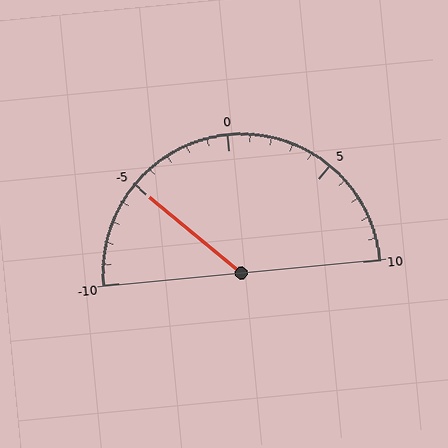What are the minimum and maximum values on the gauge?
The gauge ranges from -10 to 10.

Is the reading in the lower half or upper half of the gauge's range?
The reading is in the lower half of the range (-10 to 10).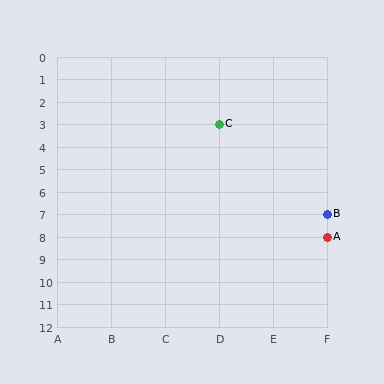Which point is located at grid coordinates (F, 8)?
Point A is at (F, 8).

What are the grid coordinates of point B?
Point B is at grid coordinates (F, 7).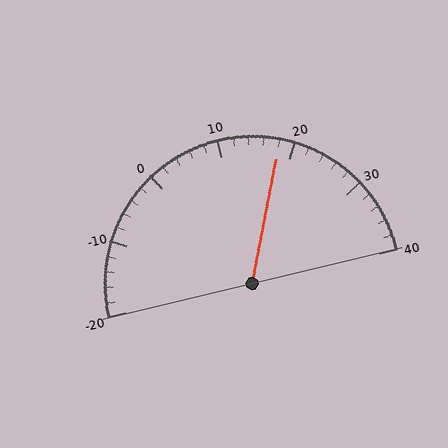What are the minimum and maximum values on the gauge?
The gauge ranges from -20 to 40.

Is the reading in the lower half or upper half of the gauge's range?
The reading is in the upper half of the range (-20 to 40).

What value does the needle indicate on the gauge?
The needle indicates approximately 18.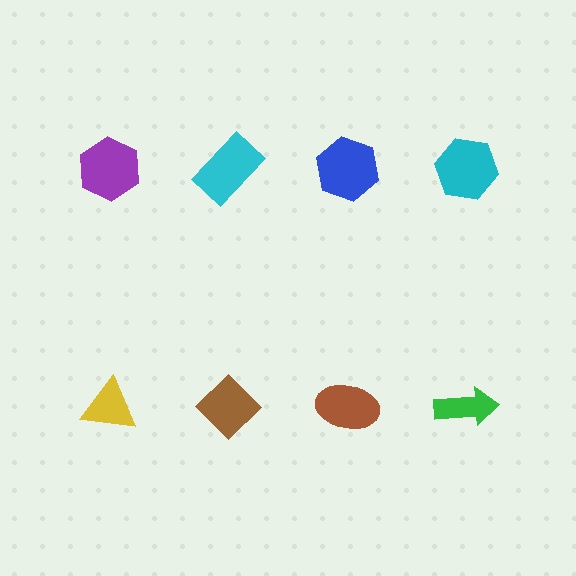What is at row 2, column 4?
A green arrow.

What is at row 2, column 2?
A brown diamond.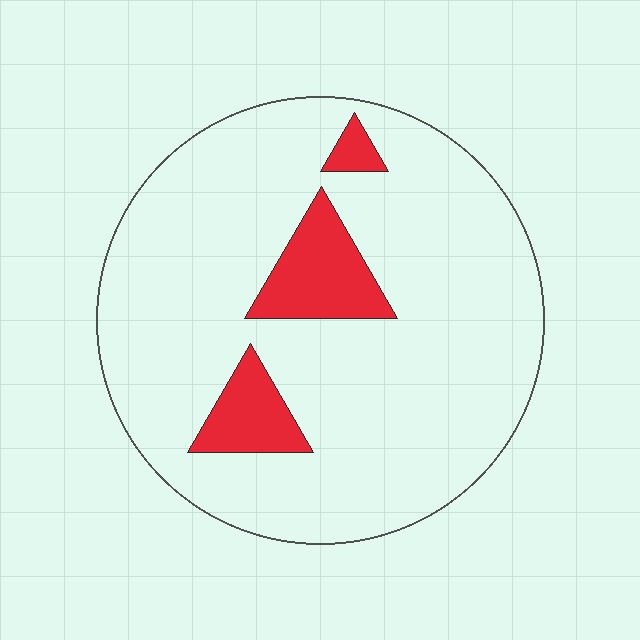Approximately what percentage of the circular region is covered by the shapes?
Approximately 10%.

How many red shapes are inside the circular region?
3.